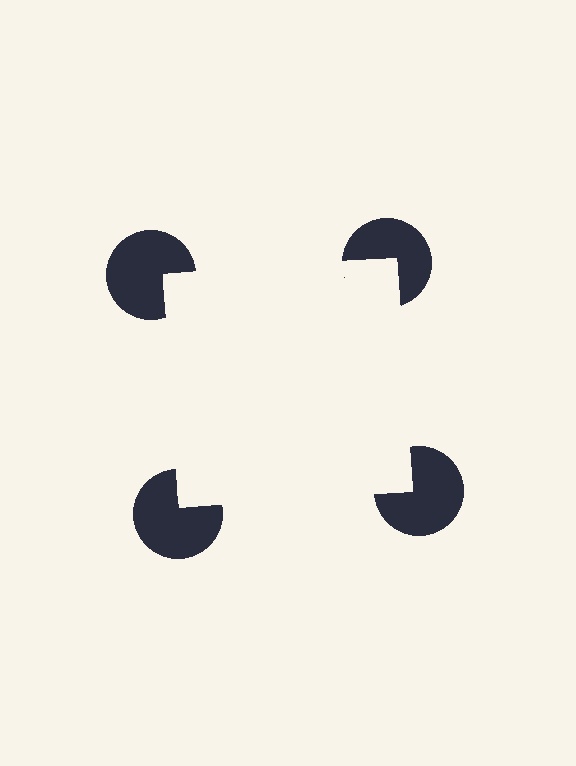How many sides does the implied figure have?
4 sides.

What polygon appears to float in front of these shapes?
An illusory square — its edges are inferred from the aligned wedge cuts in the pac-man discs, not physically drawn.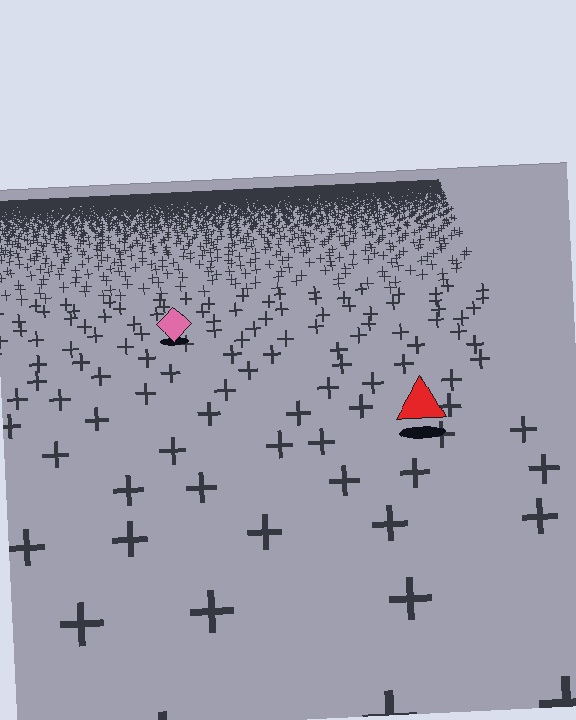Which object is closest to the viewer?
The red triangle is closest. The texture marks near it are larger and more spread out.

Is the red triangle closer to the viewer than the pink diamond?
Yes. The red triangle is closer — you can tell from the texture gradient: the ground texture is coarser near it.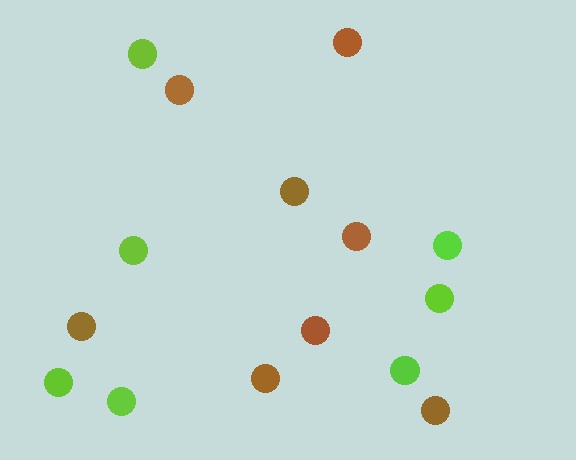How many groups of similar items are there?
There are 2 groups: one group of brown circles (8) and one group of lime circles (7).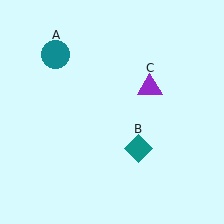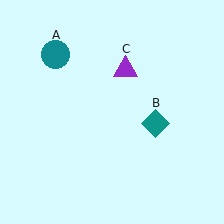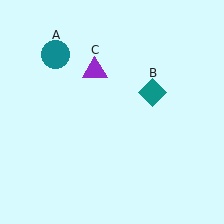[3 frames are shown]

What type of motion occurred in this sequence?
The teal diamond (object B), purple triangle (object C) rotated counterclockwise around the center of the scene.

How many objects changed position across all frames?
2 objects changed position: teal diamond (object B), purple triangle (object C).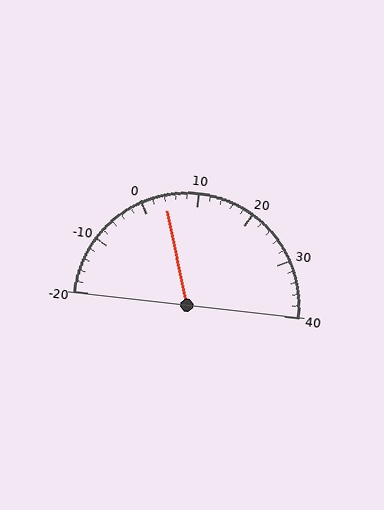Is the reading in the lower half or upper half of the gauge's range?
The reading is in the lower half of the range (-20 to 40).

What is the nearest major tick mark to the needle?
The nearest major tick mark is 0.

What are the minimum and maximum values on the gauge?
The gauge ranges from -20 to 40.